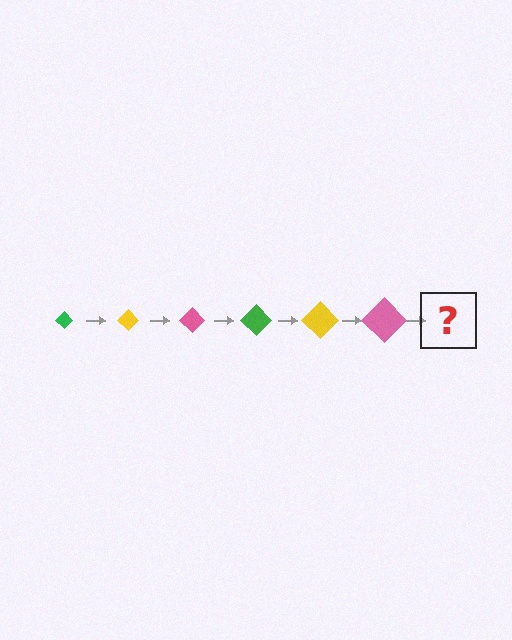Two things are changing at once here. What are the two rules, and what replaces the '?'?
The two rules are that the diamond grows larger each step and the color cycles through green, yellow, and pink. The '?' should be a green diamond, larger than the previous one.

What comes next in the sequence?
The next element should be a green diamond, larger than the previous one.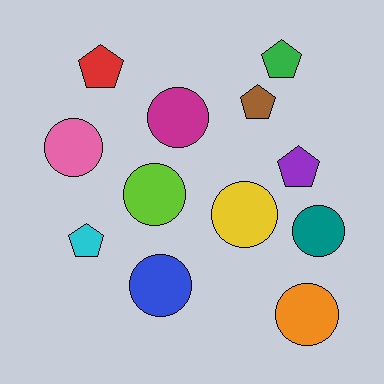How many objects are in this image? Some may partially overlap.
There are 12 objects.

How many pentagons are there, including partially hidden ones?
There are 5 pentagons.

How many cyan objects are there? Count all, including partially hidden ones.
There is 1 cyan object.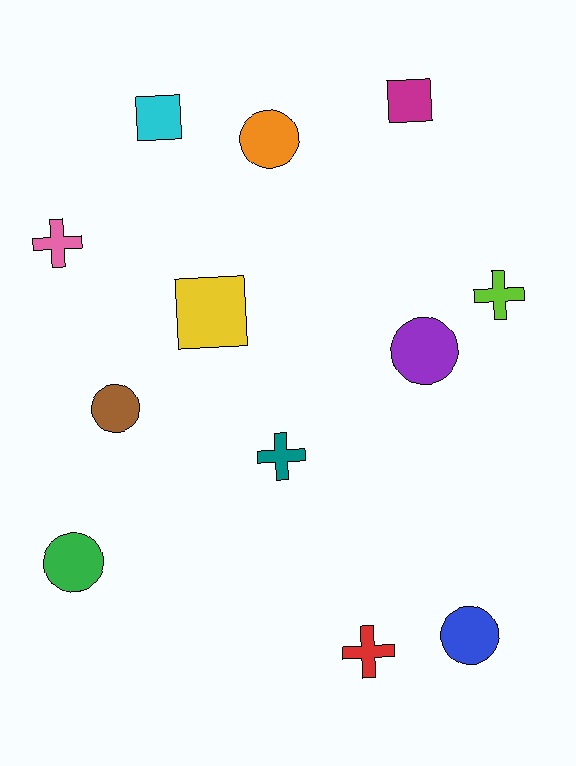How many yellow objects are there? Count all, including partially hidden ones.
There is 1 yellow object.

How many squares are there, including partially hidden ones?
There are 3 squares.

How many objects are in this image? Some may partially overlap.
There are 12 objects.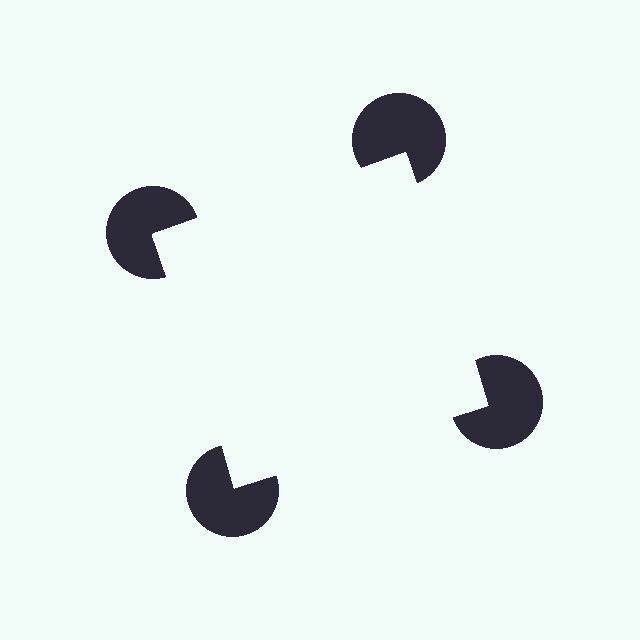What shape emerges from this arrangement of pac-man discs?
An illusory square — its edges are inferred from the aligned wedge cuts in the pac-man discs, not physically drawn.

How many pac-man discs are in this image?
There are 4 — one at each vertex of the illusory square.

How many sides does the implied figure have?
4 sides.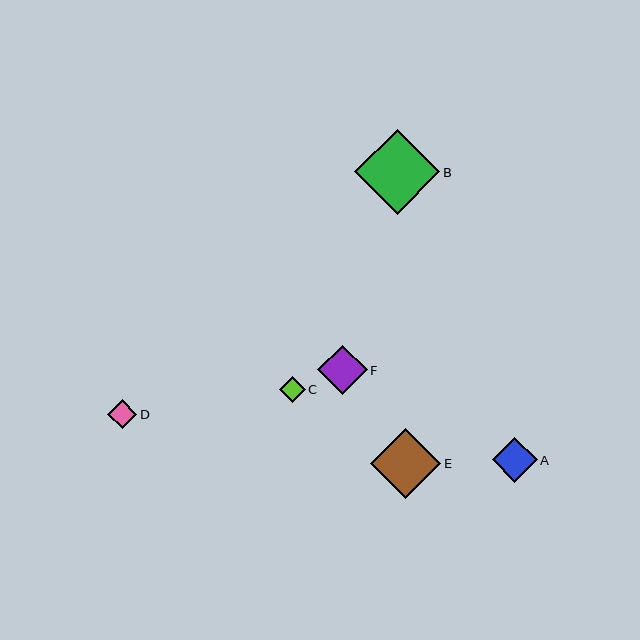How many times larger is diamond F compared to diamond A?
Diamond F is approximately 1.1 times the size of diamond A.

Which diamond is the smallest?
Diamond C is the smallest with a size of approximately 26 pixels.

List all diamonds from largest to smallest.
From largest to smallest: B, E, F, A, D, C.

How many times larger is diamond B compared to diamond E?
Diamond B is approximately 1.2 times the size of diamond E.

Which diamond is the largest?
Diamond B is the largest with a size of approximately 85 pixels.